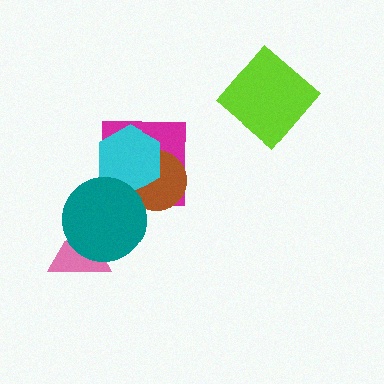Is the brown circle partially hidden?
Yes, it is partially covered by another shape.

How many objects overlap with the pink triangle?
1 object overlaps with the pink triangle.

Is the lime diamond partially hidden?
No, no other shape covers it.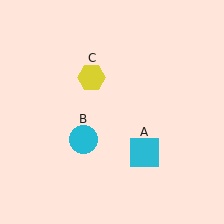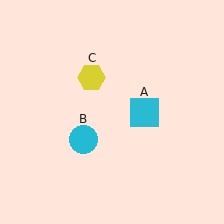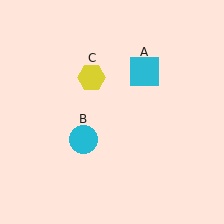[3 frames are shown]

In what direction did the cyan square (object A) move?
The cyan square (object A) moved up.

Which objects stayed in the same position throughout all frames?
Cyan circle (object B) and yellow hexagon (object C) remained stationary.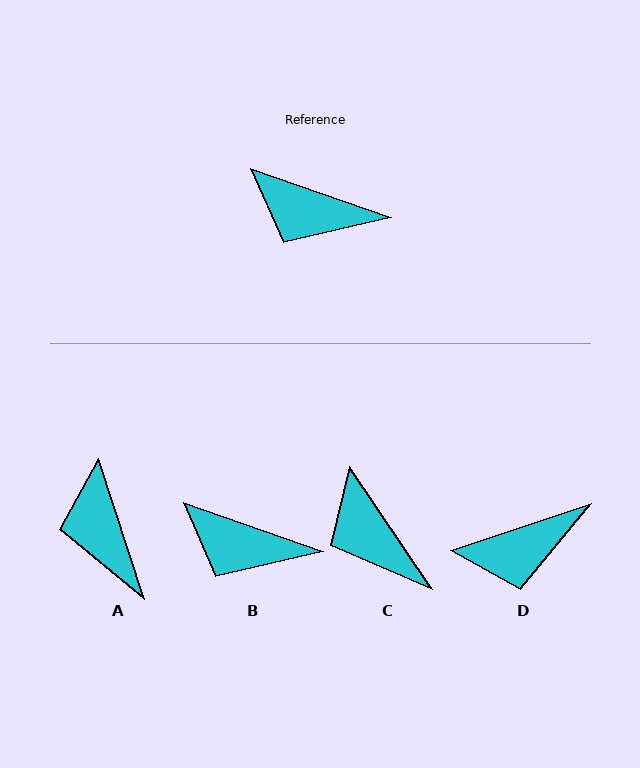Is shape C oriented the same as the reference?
No, it is off by about 37 degrees.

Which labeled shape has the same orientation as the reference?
B.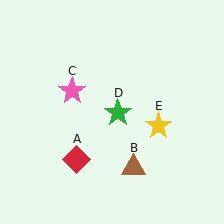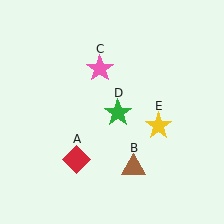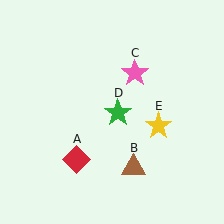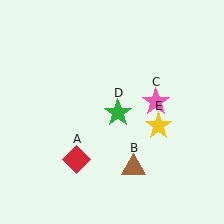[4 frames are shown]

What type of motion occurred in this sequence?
The pink star (object C) rotated clockwise around the center of the scene.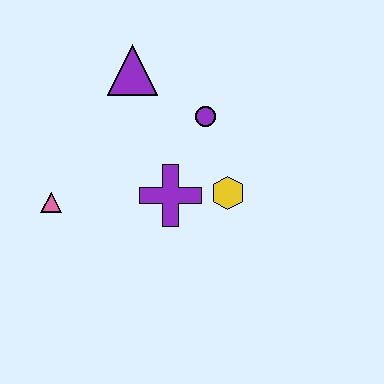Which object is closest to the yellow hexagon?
The purple cross is closest to the yellow hexagon.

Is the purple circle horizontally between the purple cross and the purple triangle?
No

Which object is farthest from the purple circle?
The pink triangle is farthest from the purple circle.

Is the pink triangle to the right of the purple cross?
No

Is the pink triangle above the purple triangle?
No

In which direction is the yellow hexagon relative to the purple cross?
The yellow hexagon is to the right of the purple cross.